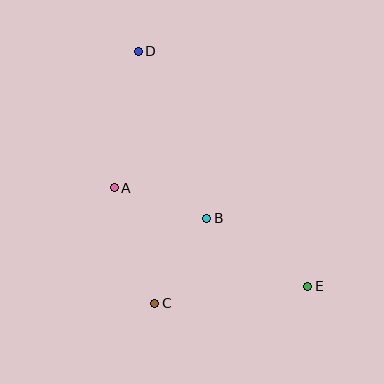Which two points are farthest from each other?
Points D and E are farthest from each other.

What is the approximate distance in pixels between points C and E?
The distance between C and E is approximately 154 pixels.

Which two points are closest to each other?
Points A and B are closest to each other.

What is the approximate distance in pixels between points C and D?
The distance between C and D is approximately 253 pixels.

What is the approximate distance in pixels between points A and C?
The distance between A and C is approximately 122 pixels.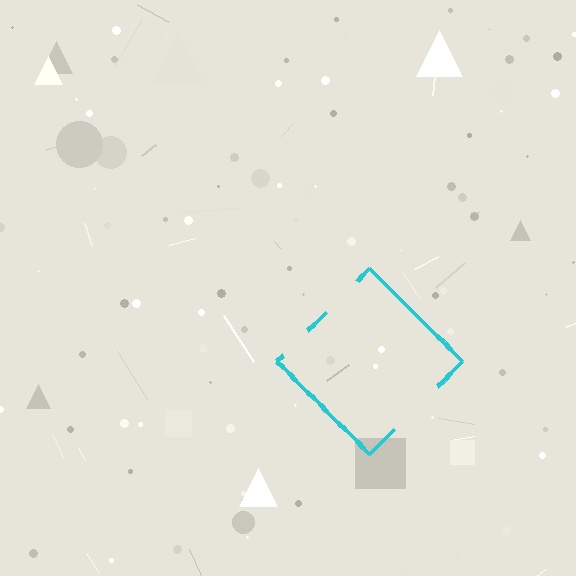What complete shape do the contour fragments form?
The contour fragments form a diamond.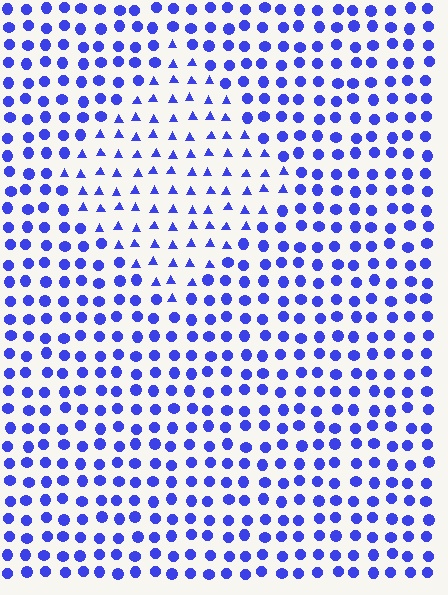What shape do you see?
I see a diamond.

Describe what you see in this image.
The image is filled with small blue elements arranged in a uniform grid. A diamond-shaped region contains triangles, while the surrounding area contains circles. The boundary is defined purely by the change in element shape.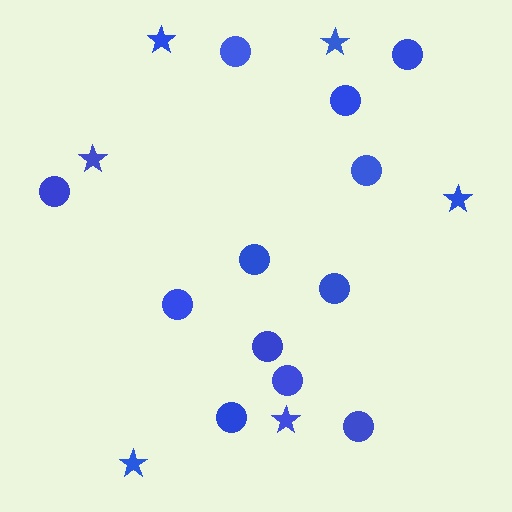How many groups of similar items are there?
There are 2 groups: one group of circles (12) and one group of stars (6).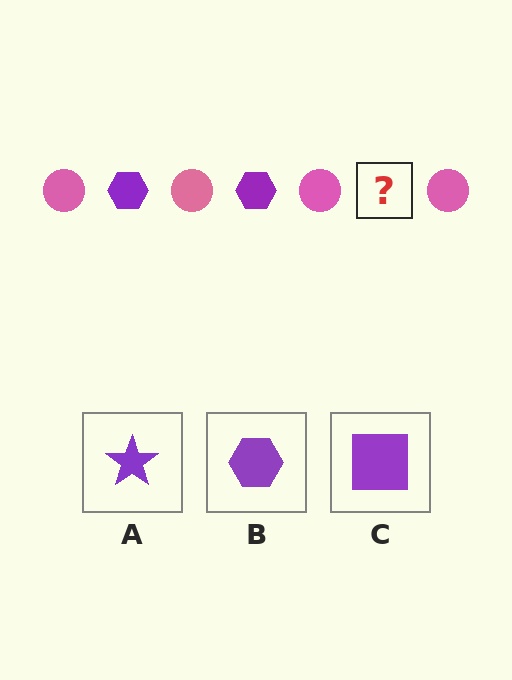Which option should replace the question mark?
Option B.